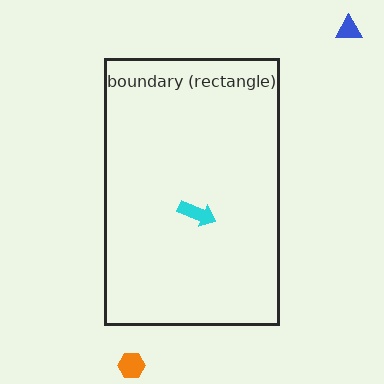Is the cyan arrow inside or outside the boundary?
Inside.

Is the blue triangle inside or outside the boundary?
Outside.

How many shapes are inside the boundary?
1 inside, 2 outside.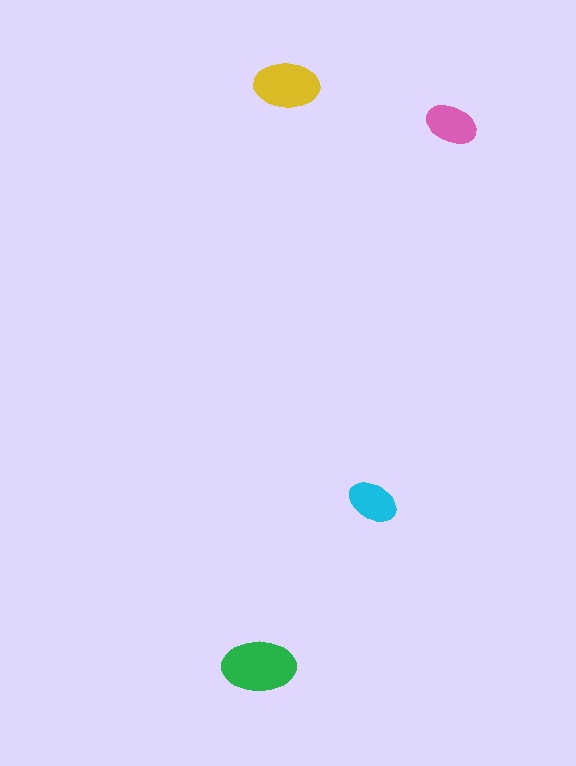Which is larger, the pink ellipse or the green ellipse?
The green one.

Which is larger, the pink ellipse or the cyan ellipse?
The pink one.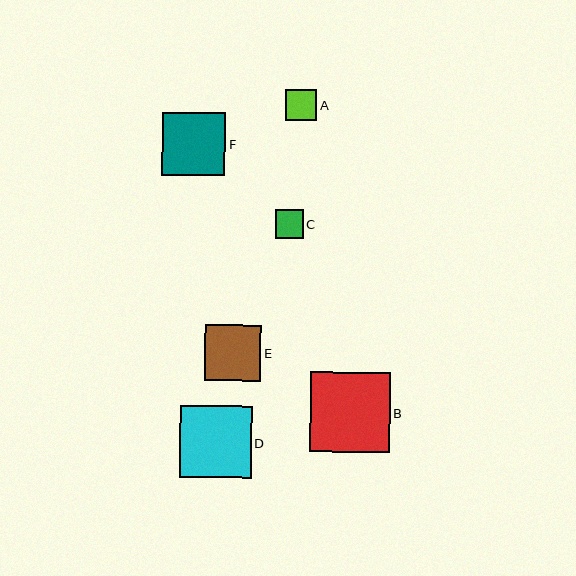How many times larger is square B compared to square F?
Square B is approximately 1.3 times the size of square F.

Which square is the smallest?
Square C is the smallest with a size of approximately 28 pixels.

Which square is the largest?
Square B is the largest with a size of approximately 80 pixels.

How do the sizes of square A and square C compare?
Square A and square C are approximately the same size.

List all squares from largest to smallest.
From largest to smallest: B, D, F, E, A, C.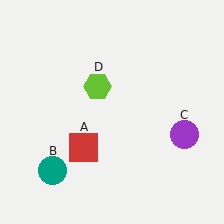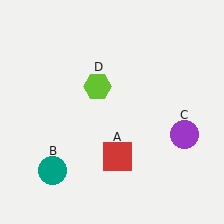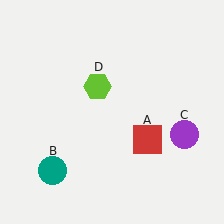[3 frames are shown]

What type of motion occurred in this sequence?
The red square (object A) rotated counterclockwise around the center of the scene.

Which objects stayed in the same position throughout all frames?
Teal circle (object B) and purple circle (object C) and lime hexagon (object D) remained stationary.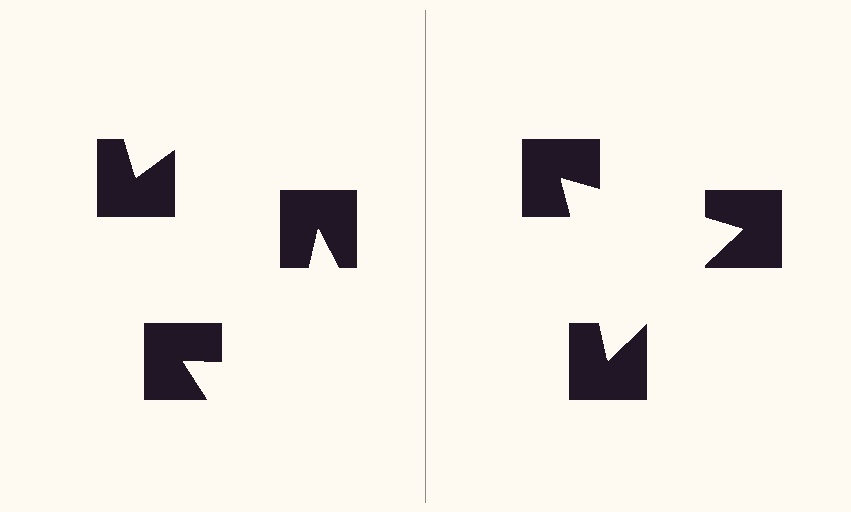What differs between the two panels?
The notched squares are positioned identically on both sides; only the wedge orientations differ. On the right they align to a triangle; on the left they are misaligned.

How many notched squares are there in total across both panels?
6 — 3 on each side.